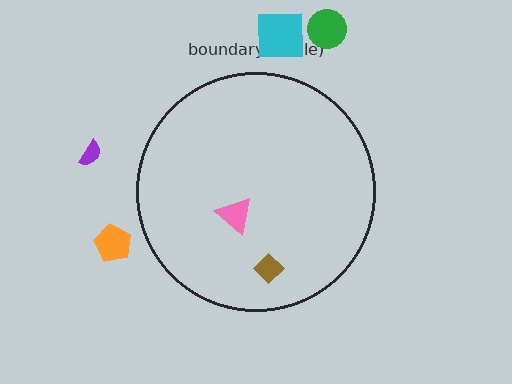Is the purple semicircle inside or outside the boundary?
Outside.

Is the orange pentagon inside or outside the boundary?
Outside.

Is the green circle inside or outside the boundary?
Outside.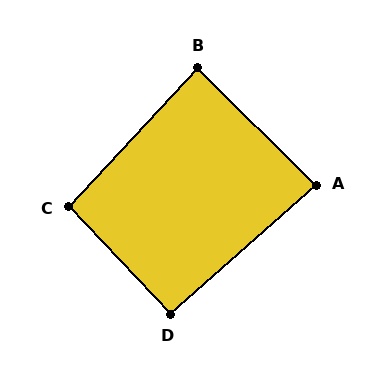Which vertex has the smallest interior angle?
A, at approximately 86 degrees.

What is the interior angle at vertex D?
Approximately 92 degrees (approximately right).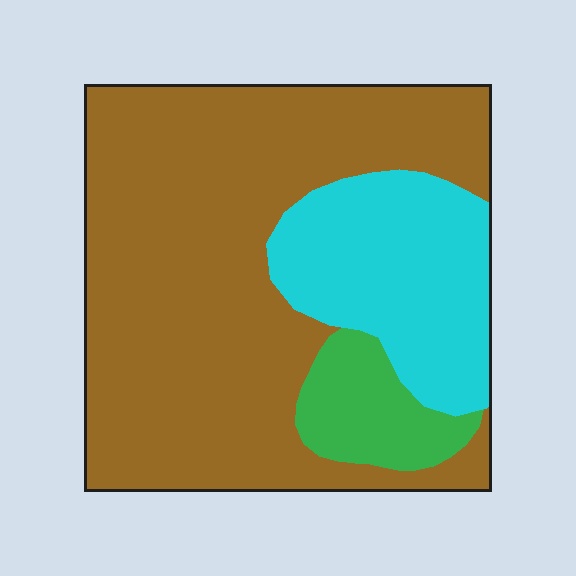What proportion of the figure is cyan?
Cyan takes up about one quarter (1/4) of the figure.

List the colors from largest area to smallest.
From largest to smallest: brown, cyan, green.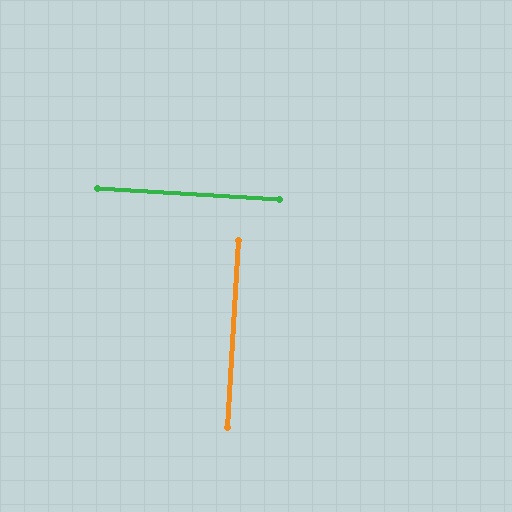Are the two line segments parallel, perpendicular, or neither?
Perpendicular — they meet at approximately 90°.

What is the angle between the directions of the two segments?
Approximately 90 degrees.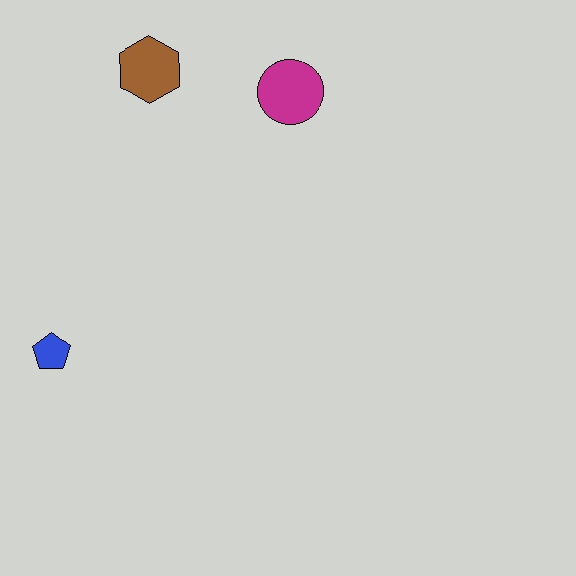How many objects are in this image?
There are 3 objects.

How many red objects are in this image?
There are no red objects.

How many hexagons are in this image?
There is 1 hexagon.